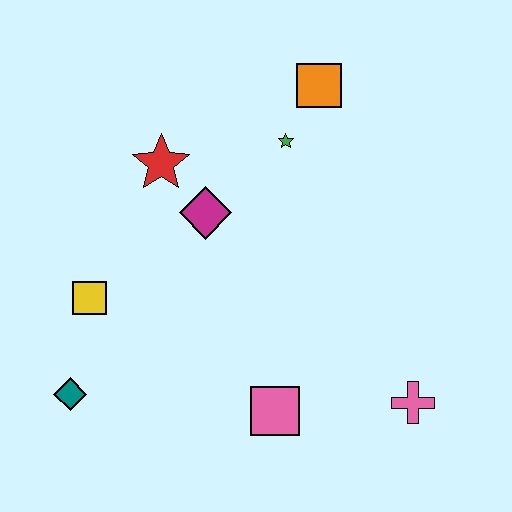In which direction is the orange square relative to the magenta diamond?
The orange square is above the magenta diamond.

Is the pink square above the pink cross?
No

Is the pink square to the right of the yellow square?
Yes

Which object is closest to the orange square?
The green star is closest to the orange square.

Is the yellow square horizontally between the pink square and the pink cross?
No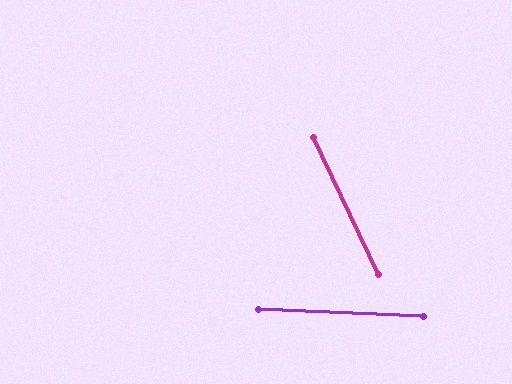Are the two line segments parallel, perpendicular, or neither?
Neither parallel nor perpendicular — they differ by about 62°.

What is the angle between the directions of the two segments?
Approximately 62 degrees.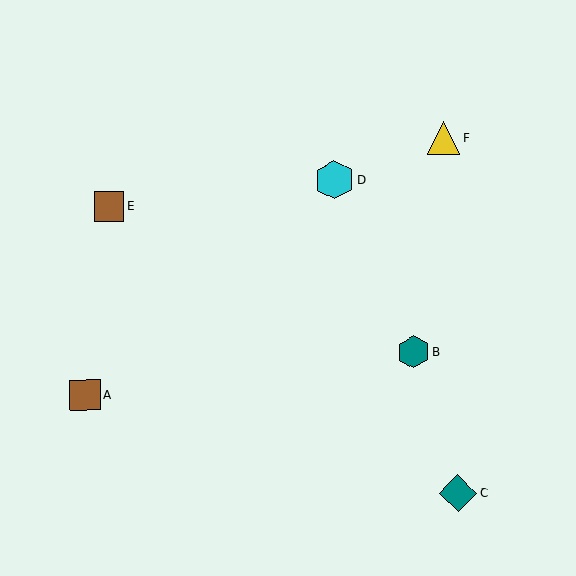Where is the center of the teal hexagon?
The center of the teal hexagon is at (413, 352).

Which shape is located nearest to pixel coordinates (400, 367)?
The teal hexagon (labeled B) at (413, 352) is nearest to that location.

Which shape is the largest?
The cyan hexagon (labeled D) is the largest.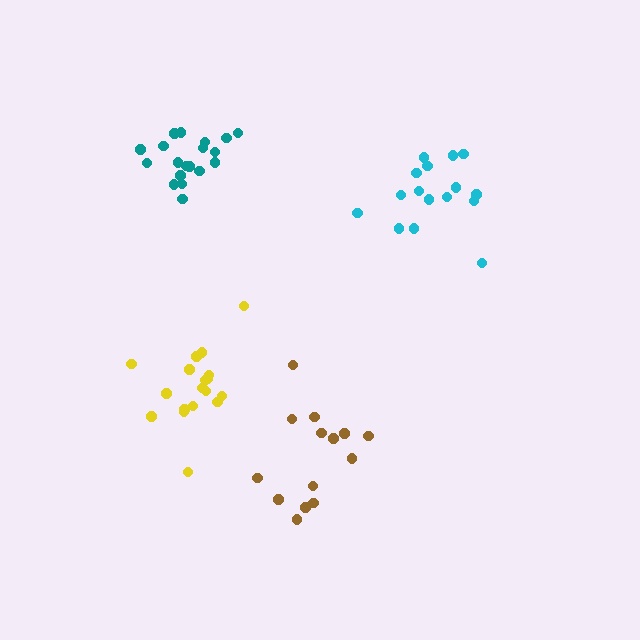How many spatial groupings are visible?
There are 4 spatial groupings.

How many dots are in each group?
Group 1: 14 dots, Group 2: 19 dots, Group 3: 16 dots, Group 4: 19 dots (68 total).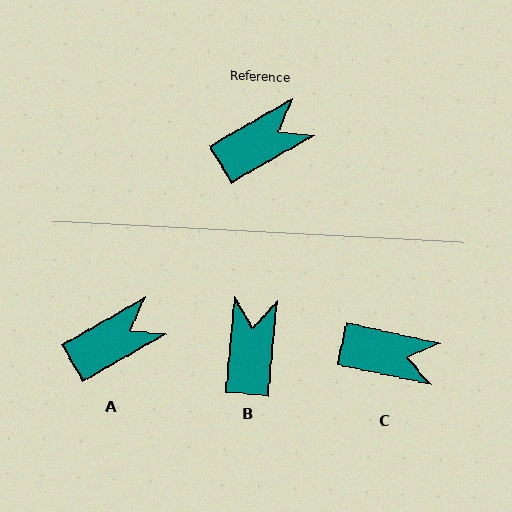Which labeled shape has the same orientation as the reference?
A.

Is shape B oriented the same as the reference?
No, it is off by about 54 degrees.